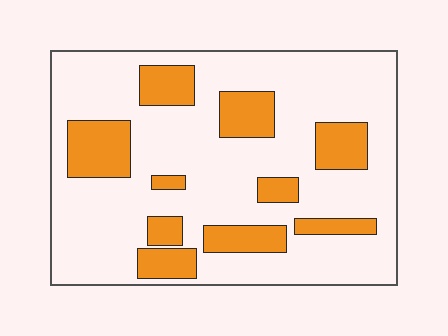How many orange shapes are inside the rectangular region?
10.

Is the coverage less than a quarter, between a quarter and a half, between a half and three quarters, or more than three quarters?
Less than a quarter.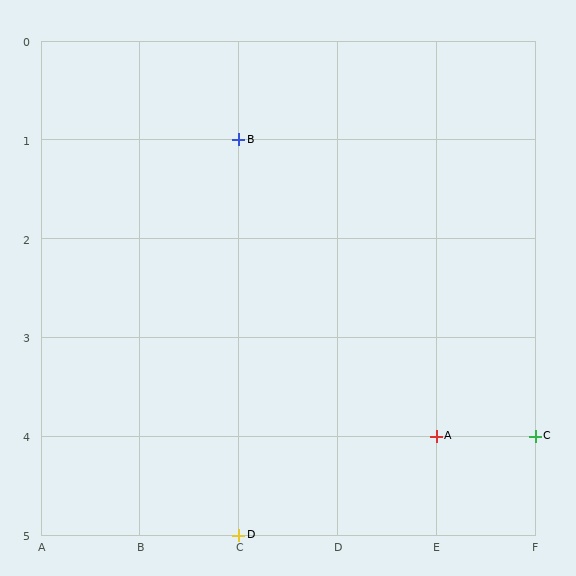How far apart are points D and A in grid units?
Points D and A are 2 columns and 1 row apart (about 2.2 grid units diagonally).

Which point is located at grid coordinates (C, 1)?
Point B is at (C, 1).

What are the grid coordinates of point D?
Point D is at grid coordinates (C, 5).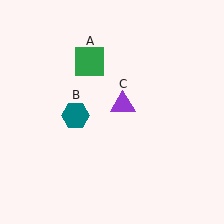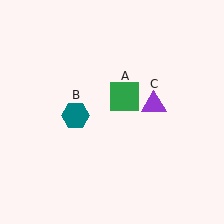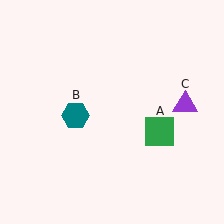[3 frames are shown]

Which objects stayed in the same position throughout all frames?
Teal hexagon (object B) remained stationary.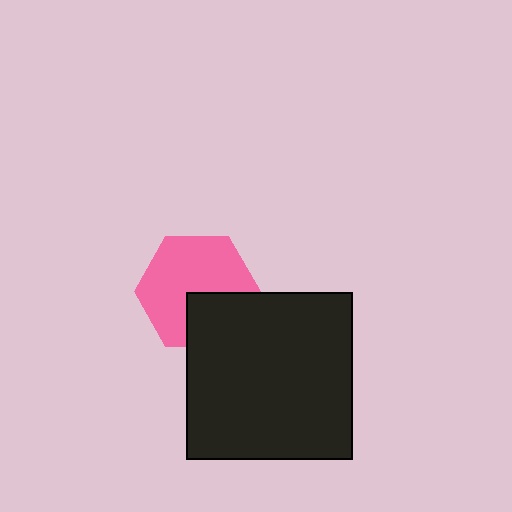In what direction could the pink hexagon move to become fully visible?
The pink hexagon could move up. That would shift it out from behind the black square entirely.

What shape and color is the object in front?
The object in front is a black square.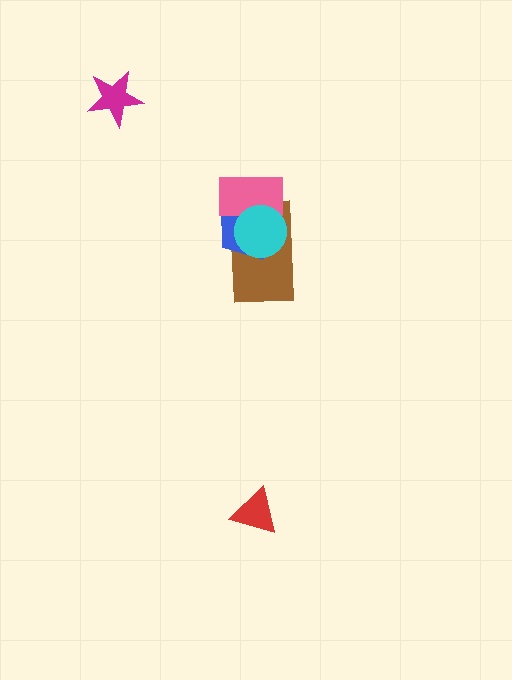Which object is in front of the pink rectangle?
The cyan circle is in front of the pink rectangle.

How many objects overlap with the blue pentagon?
3 objects overlap with the blue pentagon.